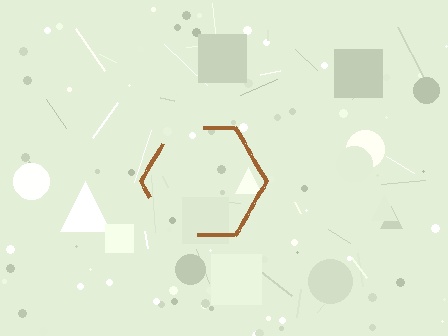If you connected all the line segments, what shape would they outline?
They would outline a hexagon.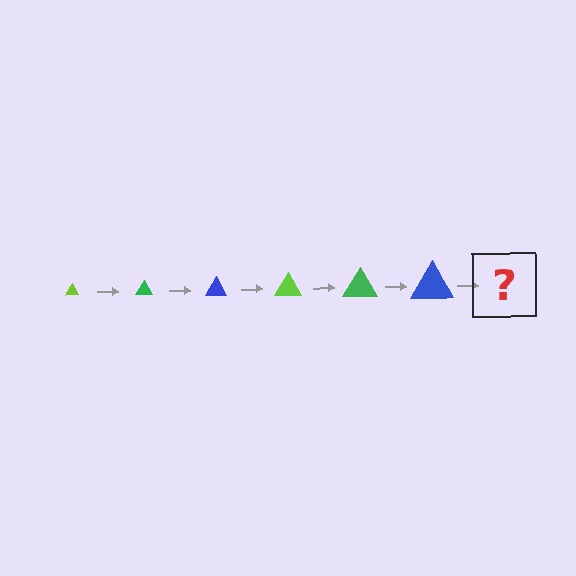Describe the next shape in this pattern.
It should be a lime triangle, larger than the previous one.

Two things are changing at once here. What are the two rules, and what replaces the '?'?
The two rules are that the triangle grows larger each step and the color cycles through lime, green, and blue. The '?' should be a lime triangle, larger than the previous one.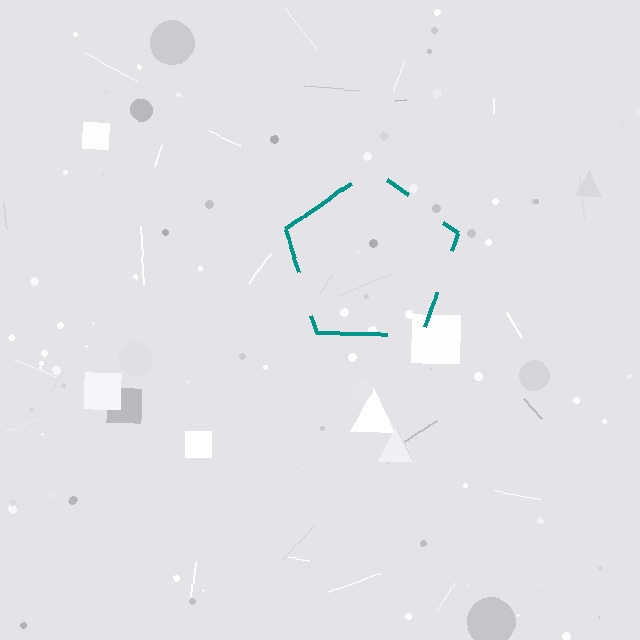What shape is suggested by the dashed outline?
The dashed outline suggests a pentagon.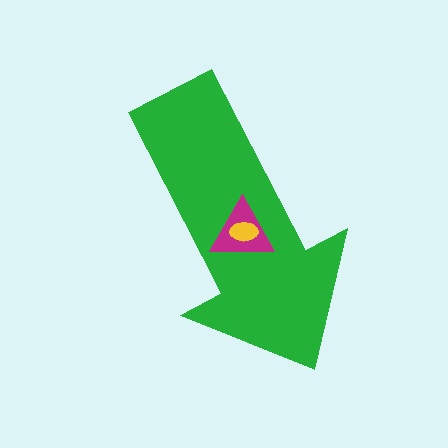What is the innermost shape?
The yellow ellipse.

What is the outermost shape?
The green arrow.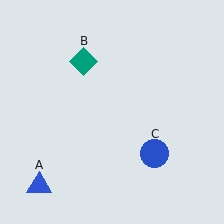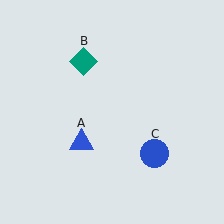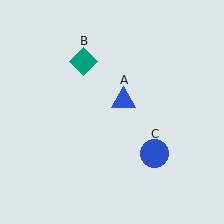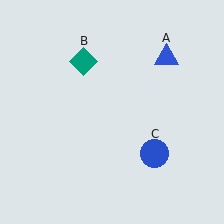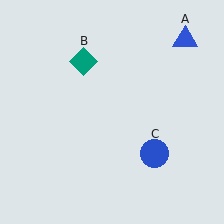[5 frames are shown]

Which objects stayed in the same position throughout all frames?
Teal diamond (object B) and blue circle (object C) remained stationary.